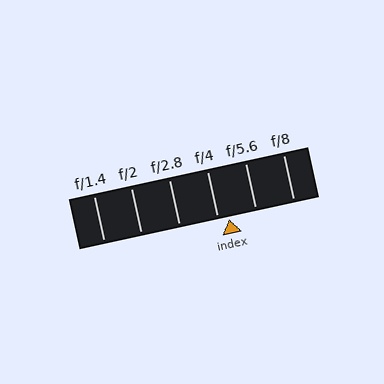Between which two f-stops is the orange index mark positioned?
The index mark is between f/4 and f/5.6.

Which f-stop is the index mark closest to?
The index mark is closest to f/4.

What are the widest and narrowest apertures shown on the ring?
The widest aperture shown is f/1.4 and the narrowest is f/8.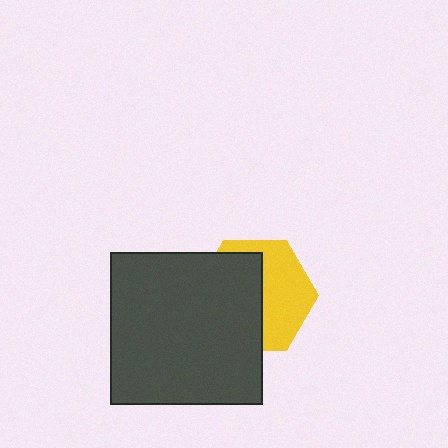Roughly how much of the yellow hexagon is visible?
About half of it is visible (roughly 46%).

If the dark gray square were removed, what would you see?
You would see the complete yellow hexagon.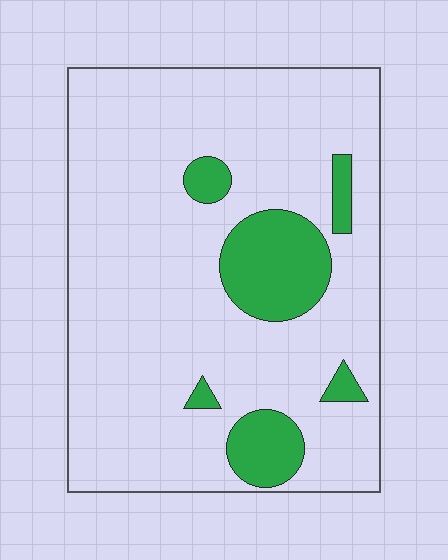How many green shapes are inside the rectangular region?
6.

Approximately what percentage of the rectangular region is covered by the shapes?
Approximately 15%.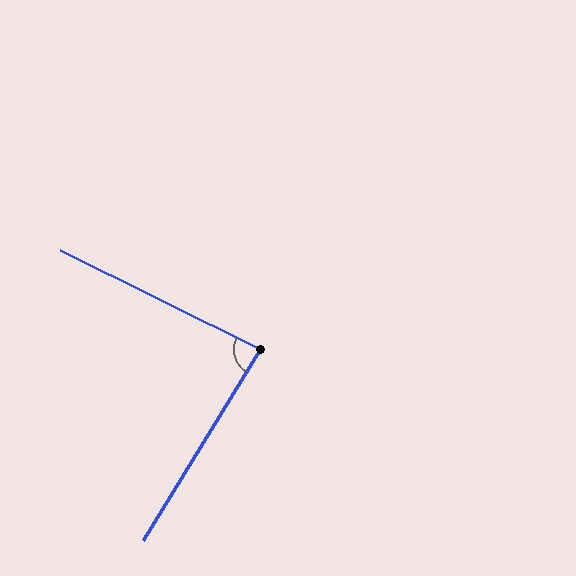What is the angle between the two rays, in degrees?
Approximately 85 degrees.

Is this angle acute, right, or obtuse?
It is acute.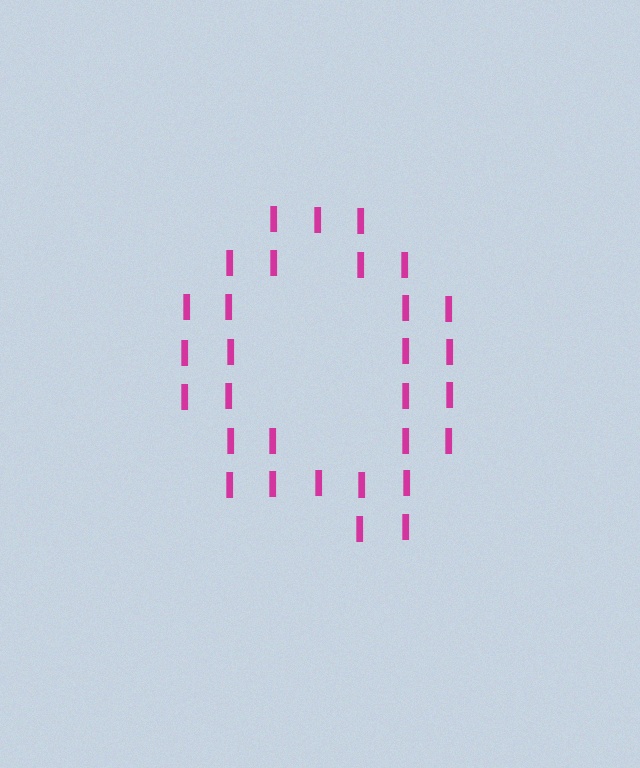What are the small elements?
The small elements are letter I's.